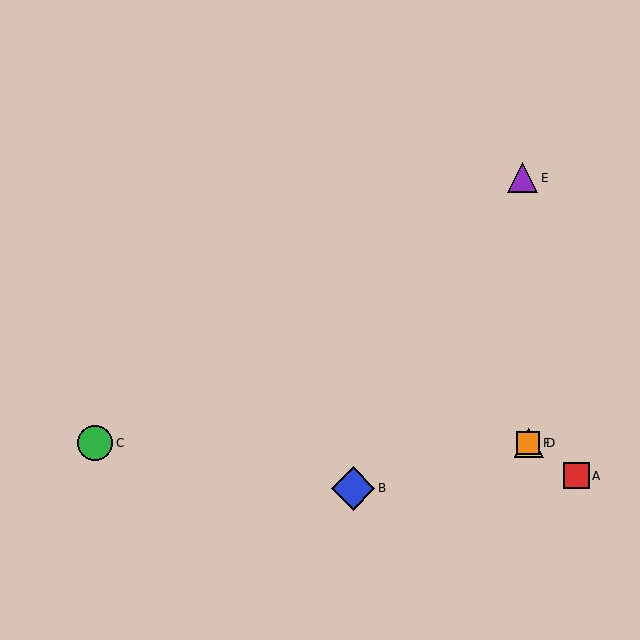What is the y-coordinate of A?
Object A is at y≈476.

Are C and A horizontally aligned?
No, C is at y≈443 and A is at y≈476.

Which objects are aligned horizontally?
Objects C, D, F are aligned horizontally.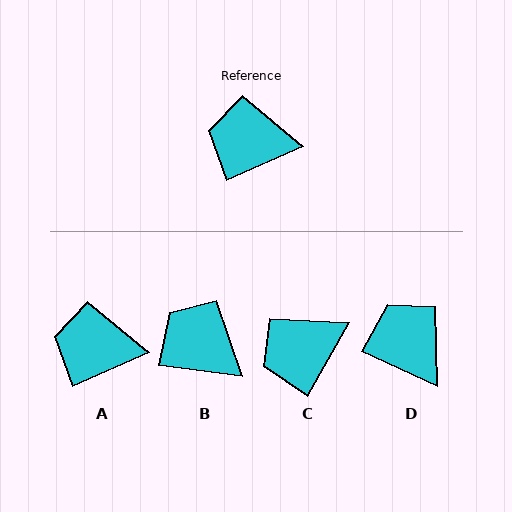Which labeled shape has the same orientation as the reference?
A.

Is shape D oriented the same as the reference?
No, it is off by about 49 degrees.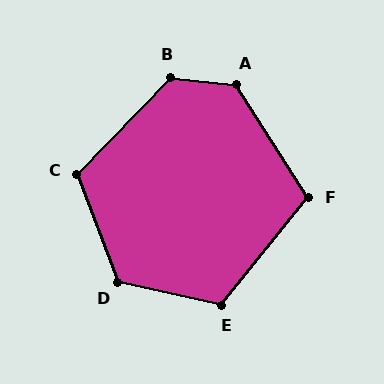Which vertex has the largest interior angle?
A, at approximately 129 degrees.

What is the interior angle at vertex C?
Approximately 115 degrees (obtuse).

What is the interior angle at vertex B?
Approximately 128 degrees (obtuse).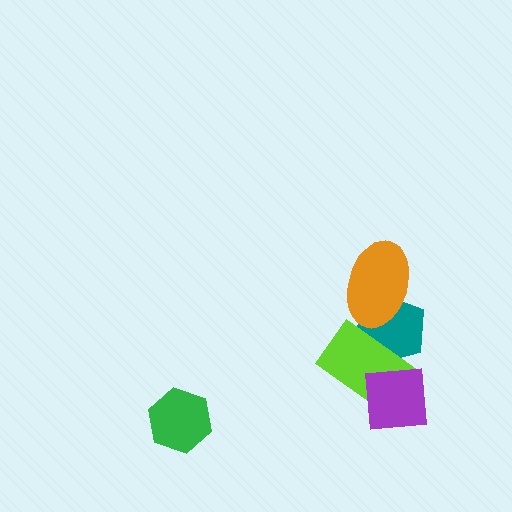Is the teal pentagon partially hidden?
Yes, it is partially covered by another shape.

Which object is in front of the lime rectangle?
The purple square is in front of the lime rectangle.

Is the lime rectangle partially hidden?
Yes, it is partially covered by another shape.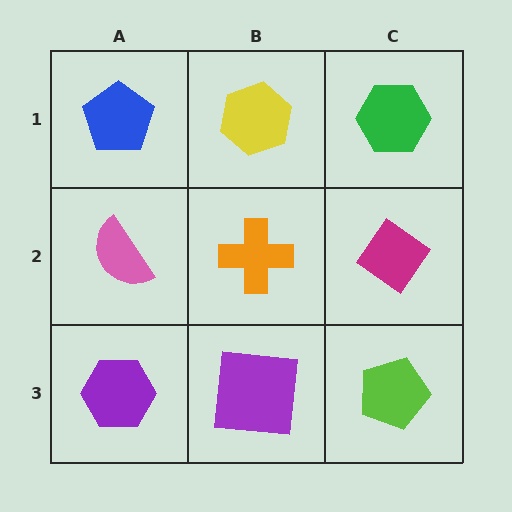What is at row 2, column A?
A pink semicircle.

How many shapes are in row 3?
3 shapes.